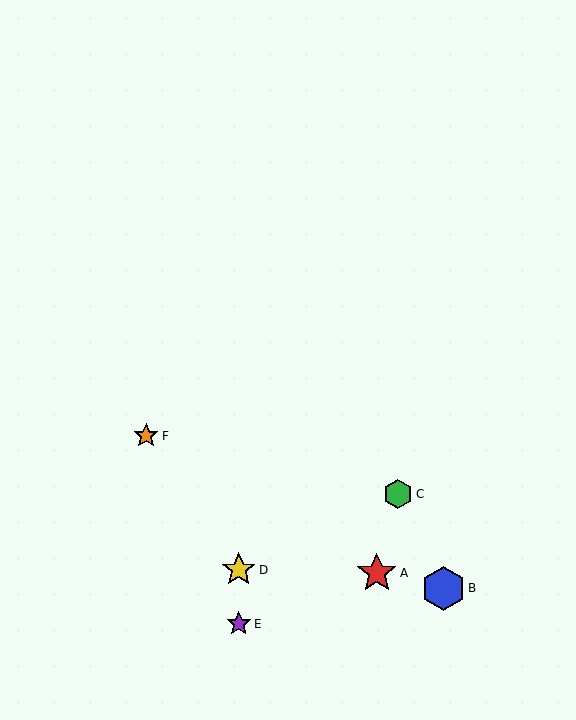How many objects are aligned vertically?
2 objects (D, E) are aligned vertically.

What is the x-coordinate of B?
Object B is at x≈443.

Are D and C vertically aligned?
No, D is at x≈239 and C is at x≈398.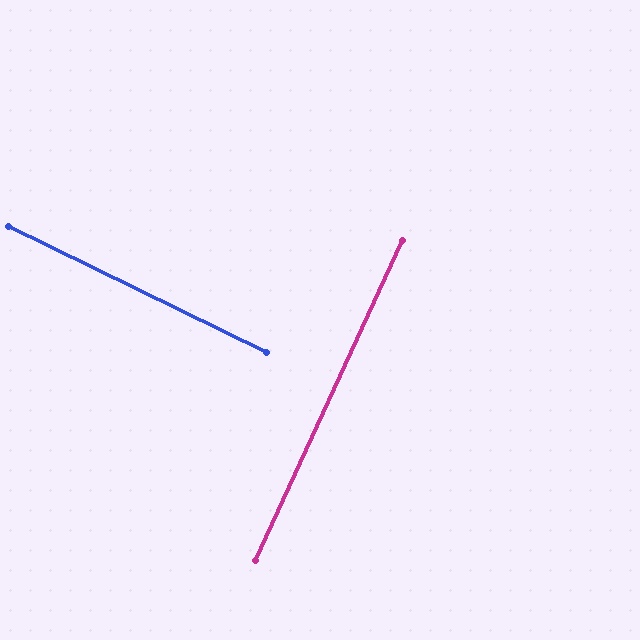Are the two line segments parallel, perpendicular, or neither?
Perpendicular — they meet at approximately 89°.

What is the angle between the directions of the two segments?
Approximately 89 degrees.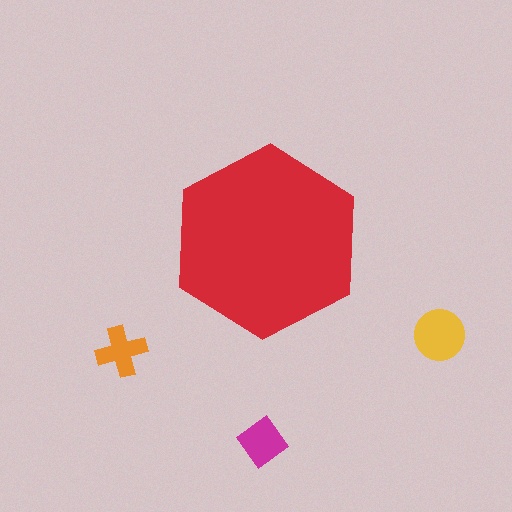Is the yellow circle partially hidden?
No, the yellow circle is fully visible.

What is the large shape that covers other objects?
A red hexagon.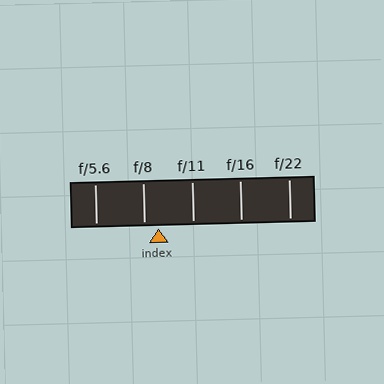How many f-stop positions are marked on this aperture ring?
There are 5 f-stop positions marked.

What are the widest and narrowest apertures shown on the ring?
The widest aperture shown is f/5.6 and the narrowest is f/22.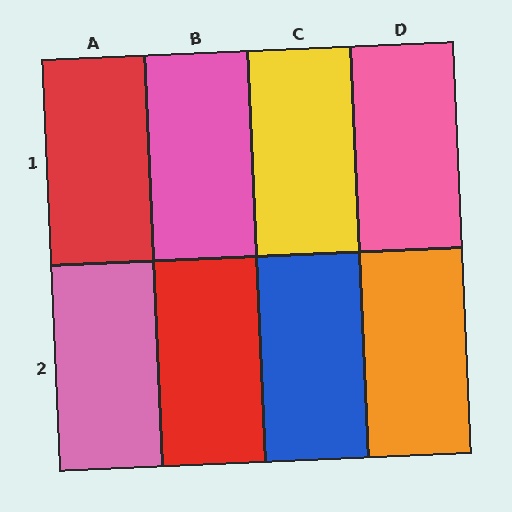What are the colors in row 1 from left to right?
Red, pink, yellow, pink.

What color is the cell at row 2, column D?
Orange.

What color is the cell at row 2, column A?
Pink.